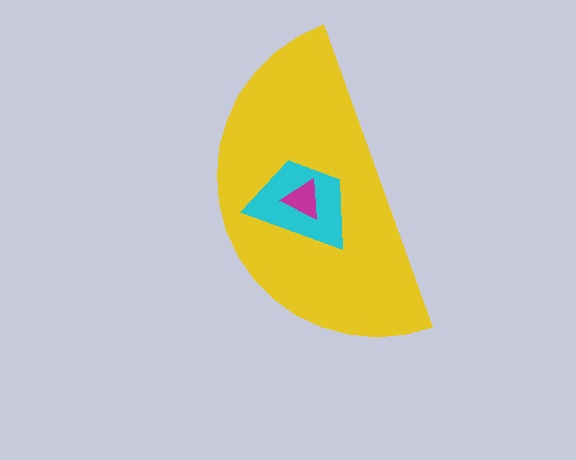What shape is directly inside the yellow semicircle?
The cyan trapezoid.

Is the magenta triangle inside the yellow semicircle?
Yes.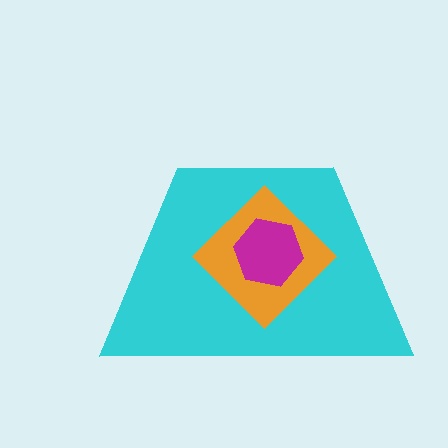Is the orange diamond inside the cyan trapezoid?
Yes.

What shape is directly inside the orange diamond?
The magenta hexagon.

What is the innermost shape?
The magenta hexagon.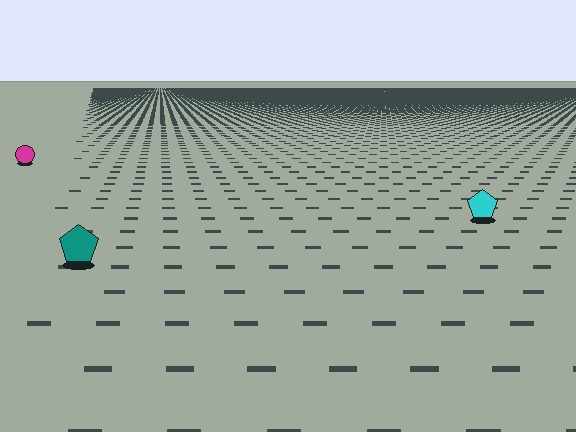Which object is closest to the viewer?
The teal pentagon is closest. The texture marks near it are larger and more spread out.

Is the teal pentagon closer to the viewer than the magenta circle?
Yes. The teal pentagon is closer — you can tell from the texture gradient: the ground texture is coarser near it.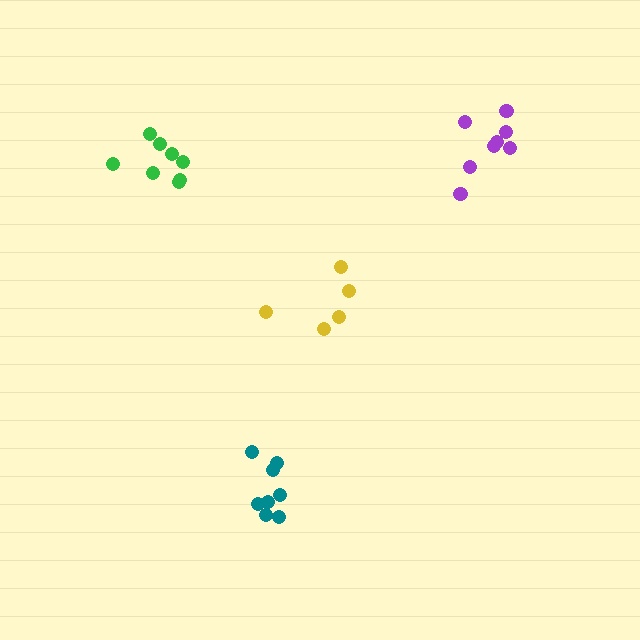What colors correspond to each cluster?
The clusters are colored: yellow, purple, green, teal.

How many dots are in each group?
Group 1: 5 dots, Group 2: 8 dots, Group 3: 8 dots, Group 4: 8 dots (29 total).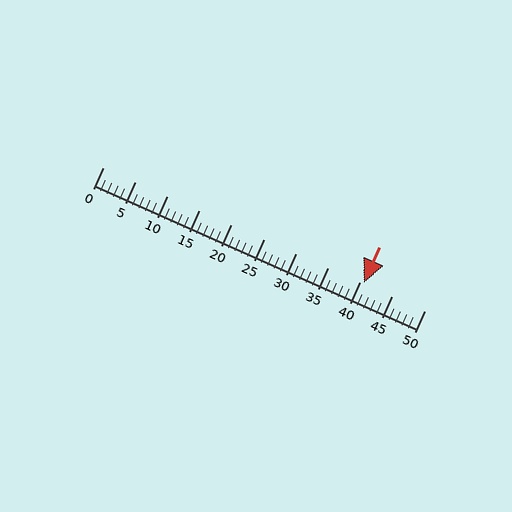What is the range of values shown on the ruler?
The ruler shows values from 0 to 50.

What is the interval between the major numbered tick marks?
The major tick marks are spaced 5 units apart.